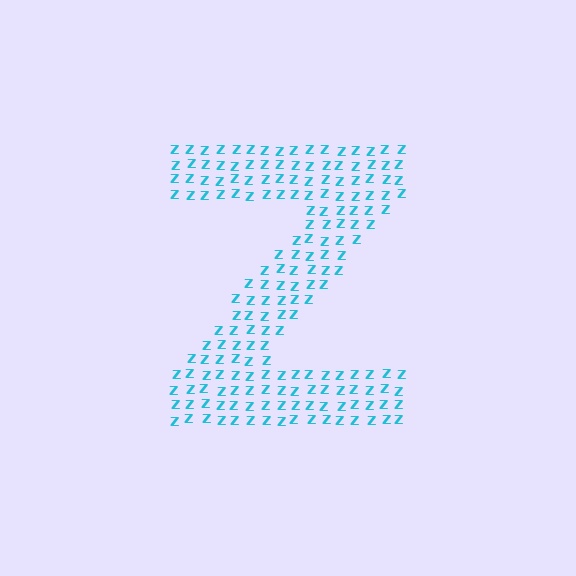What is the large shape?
The large shape is the letter Z.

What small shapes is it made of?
It is made of small letter Z's.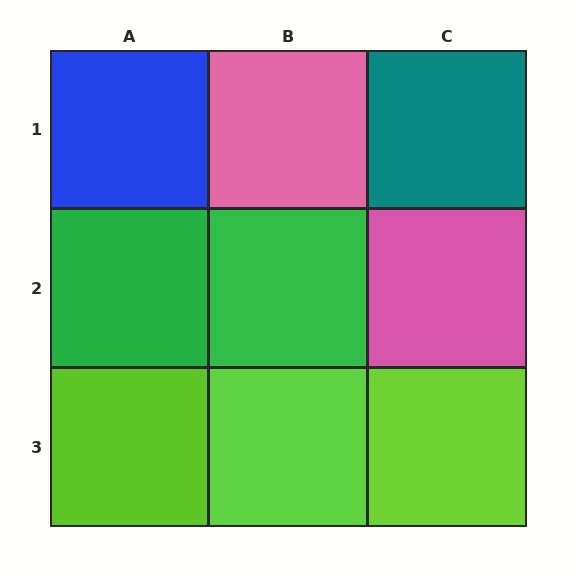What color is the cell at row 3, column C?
Lime.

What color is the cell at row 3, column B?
Lime.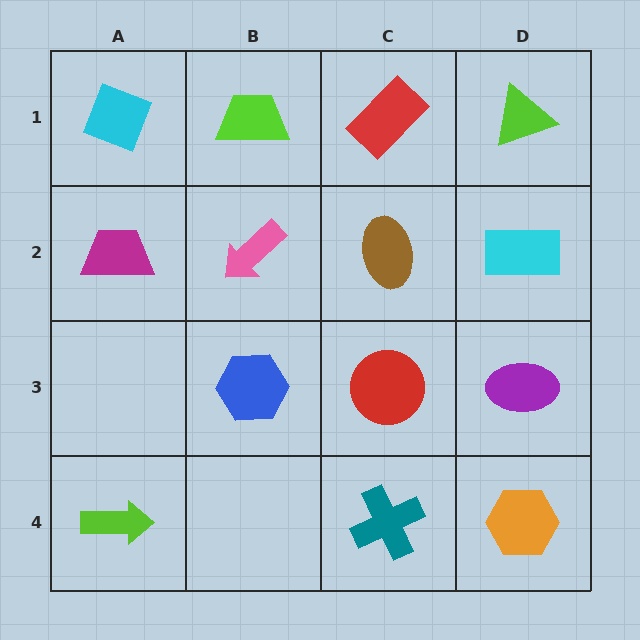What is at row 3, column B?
A blue hexagon.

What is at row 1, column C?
A red rectangle.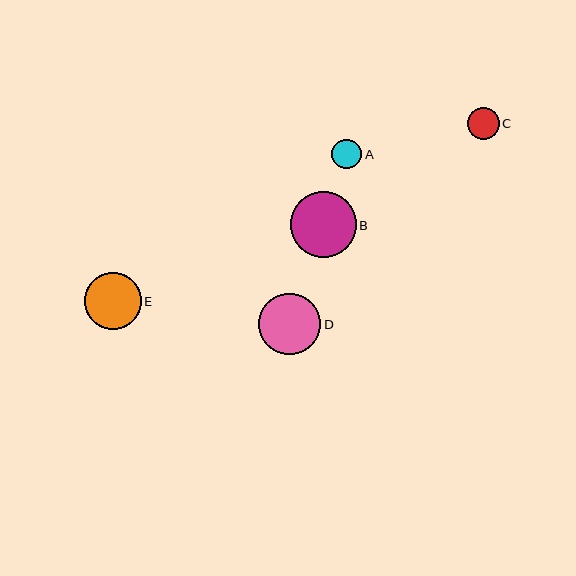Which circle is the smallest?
Circle A is the smallest with a size of approximately 30 pixels.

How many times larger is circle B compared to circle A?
Circle B is approximately 2.2 times the size of circle A.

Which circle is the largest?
Circle B is the largest with a size of approximately 66 pixels.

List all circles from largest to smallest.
From largest to smallest: B, D, E, C, A.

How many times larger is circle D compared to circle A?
Circle D is approximately 2.1 times the size of circle A.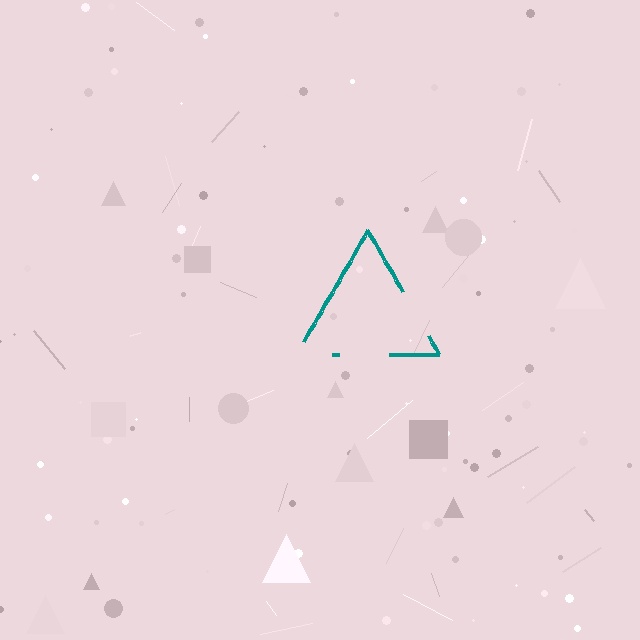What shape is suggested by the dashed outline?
The dashed outline suggests a triangle.